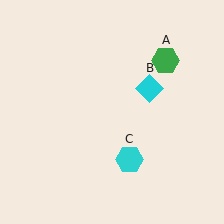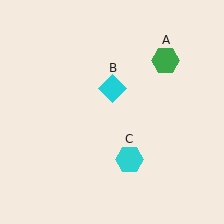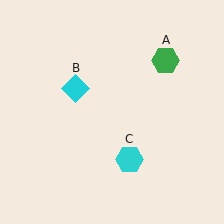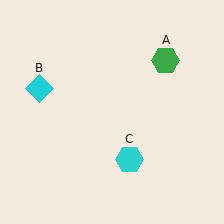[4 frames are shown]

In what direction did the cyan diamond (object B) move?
The cyan diamond (object B) moved left.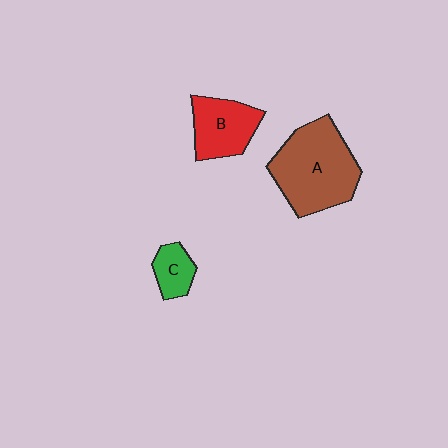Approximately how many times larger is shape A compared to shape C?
Approximately 3.3 times.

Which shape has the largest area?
Shape A (brown).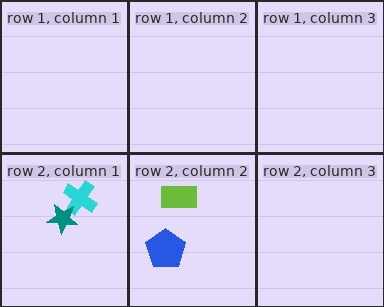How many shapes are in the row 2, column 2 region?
2.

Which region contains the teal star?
The row 2, column 1 region.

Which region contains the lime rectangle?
The row 2, column 2 region.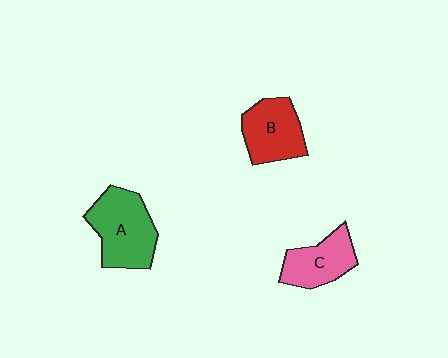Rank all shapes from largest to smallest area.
From largest to smallest: A (green), B (red), C (pink).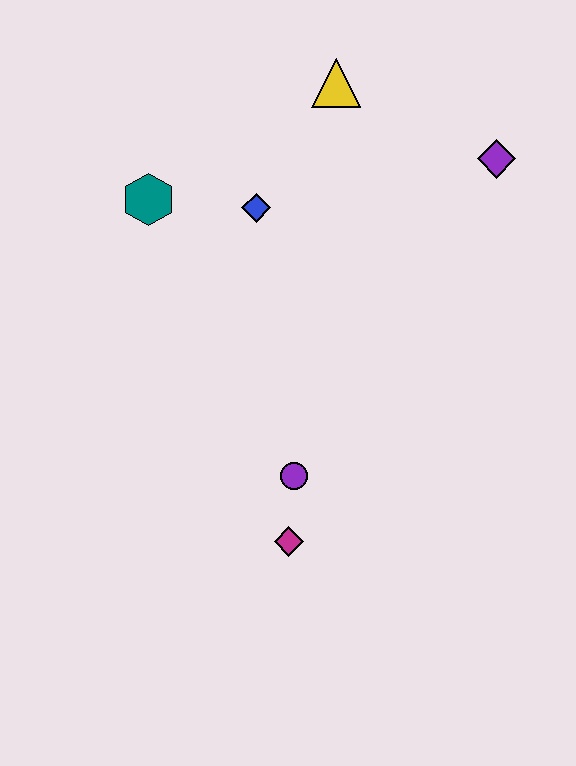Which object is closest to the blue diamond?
The teal hexagon is closest to the blue diamond.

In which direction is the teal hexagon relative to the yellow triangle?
The teal hexagon is to the left of the yellow triangle.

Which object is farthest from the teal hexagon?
The magenta diamond is farthest from the teal hexagon.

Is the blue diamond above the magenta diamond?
Yes